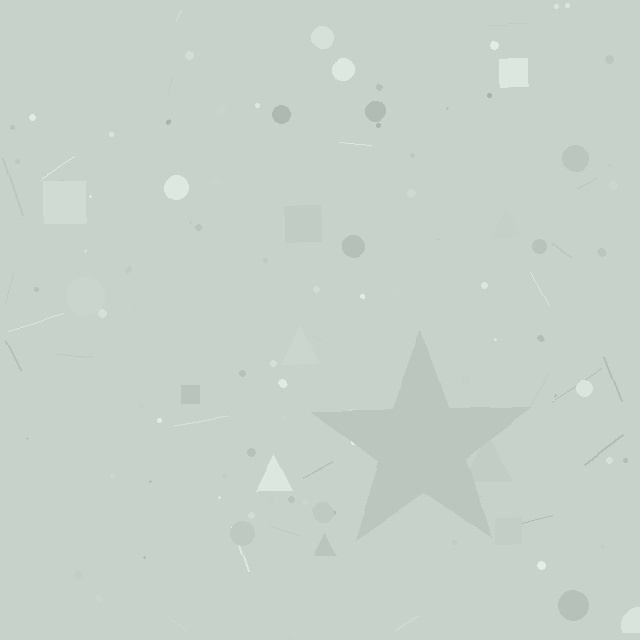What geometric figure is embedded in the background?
A star is embedded in the background.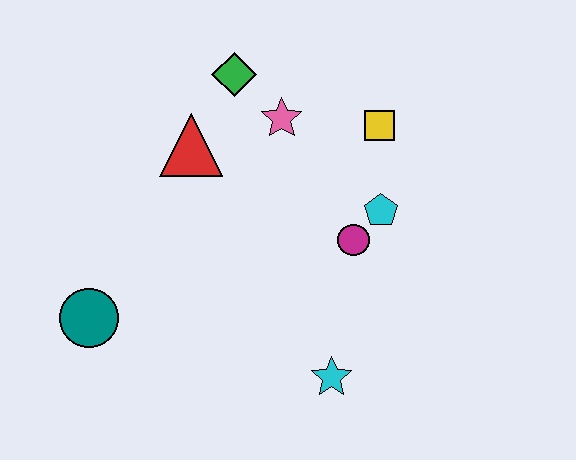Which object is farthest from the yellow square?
The teal circle is farthest from the yellow square.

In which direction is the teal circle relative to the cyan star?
The teal circle is to the left of the cyan star.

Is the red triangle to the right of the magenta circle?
No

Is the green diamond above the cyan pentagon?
Yes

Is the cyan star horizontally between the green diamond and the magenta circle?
Yes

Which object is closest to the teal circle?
The red triangle is closest to the teal circle.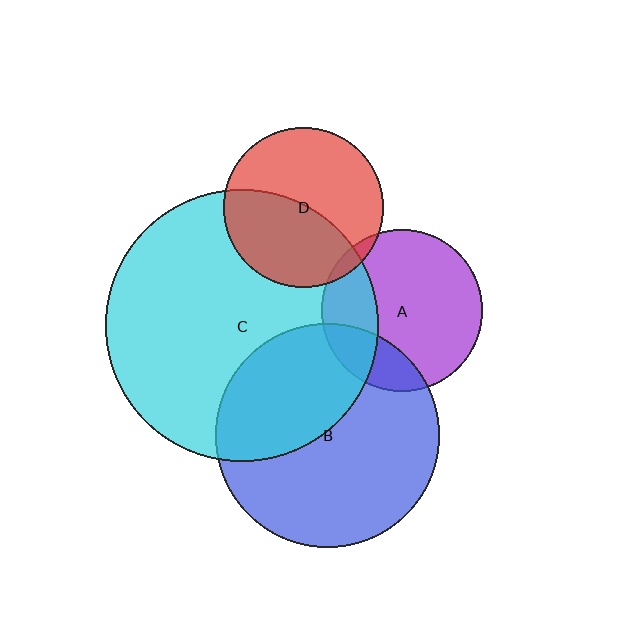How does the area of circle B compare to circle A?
Approximately 1.9 times.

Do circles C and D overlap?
Yes.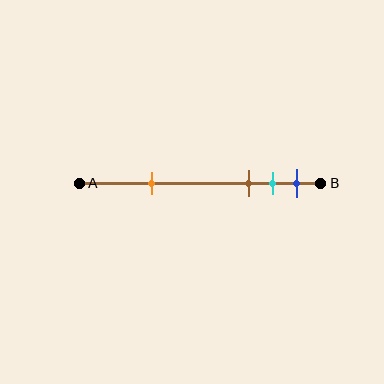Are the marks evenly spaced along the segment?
No, the marks are not evenly spaced.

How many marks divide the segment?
There are 4 marks dividing the segment.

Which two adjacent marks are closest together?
The cyan and blue marks are the closest adjacent pair.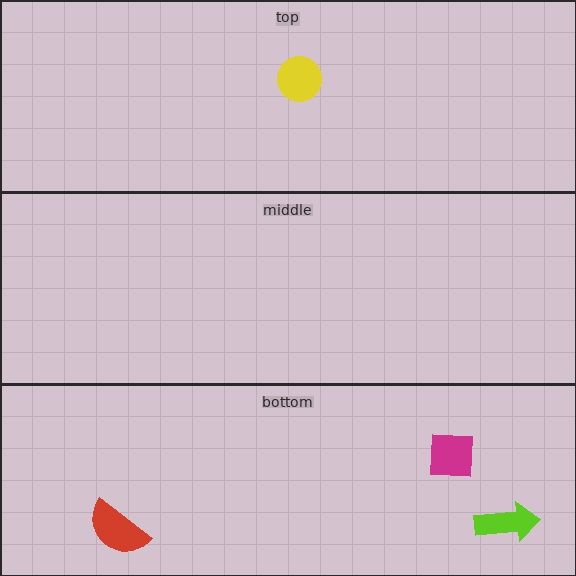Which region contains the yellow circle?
The top region.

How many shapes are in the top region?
1.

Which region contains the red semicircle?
The bottom region.